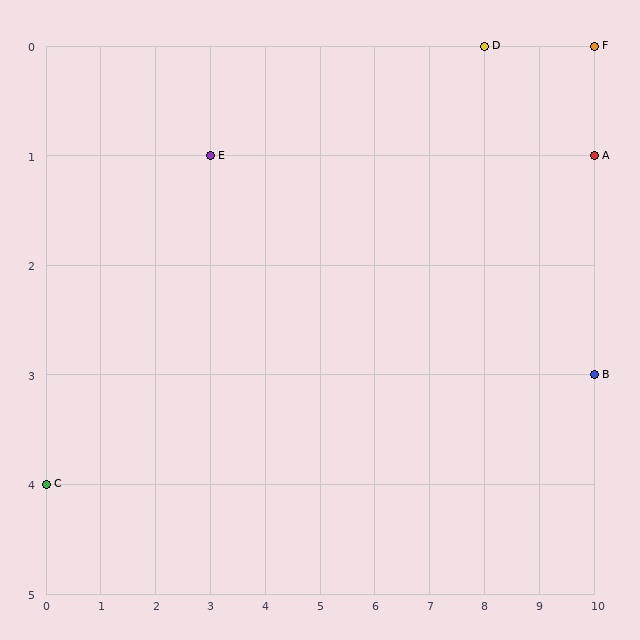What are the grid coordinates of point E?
Point E is at grid coordinates (3, 1).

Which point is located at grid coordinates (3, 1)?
Point E is at (3, 1).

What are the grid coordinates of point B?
Point B is at grid coordinates (10, 3).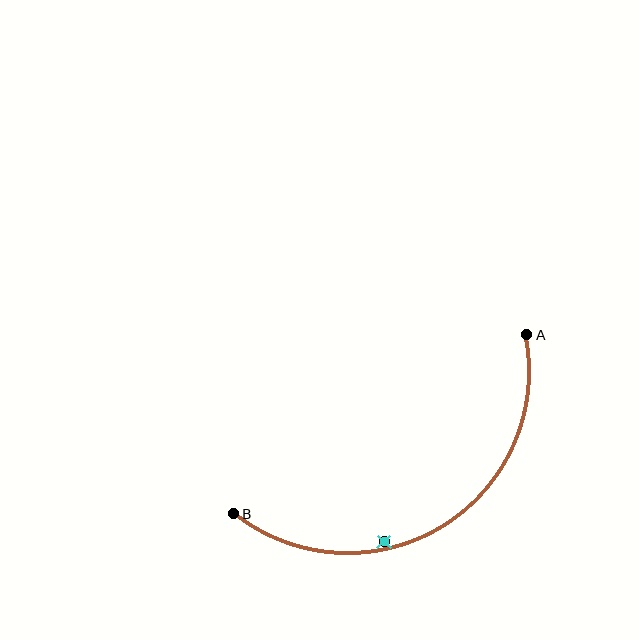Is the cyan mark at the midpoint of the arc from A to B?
No — the cyan mark does not lie on the arc at all. It sits slightly inside the curve.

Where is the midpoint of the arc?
The arc midpoint is the point on the curve farthest from the straight line joining A and B. It sits below that line.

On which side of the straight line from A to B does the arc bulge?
The arc bulges below the straight line connecting A and B.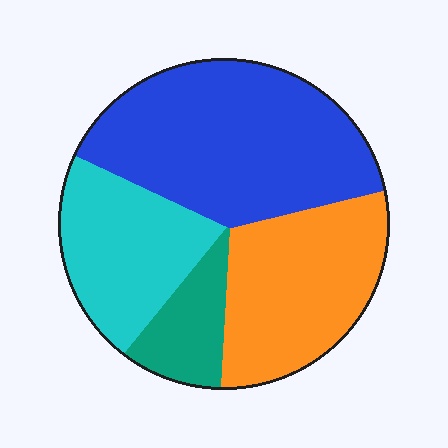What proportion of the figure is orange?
Orange takes up about one quarter (1/4) of the figure.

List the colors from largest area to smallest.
From largest to smallest: blue, orange, cyan, teal.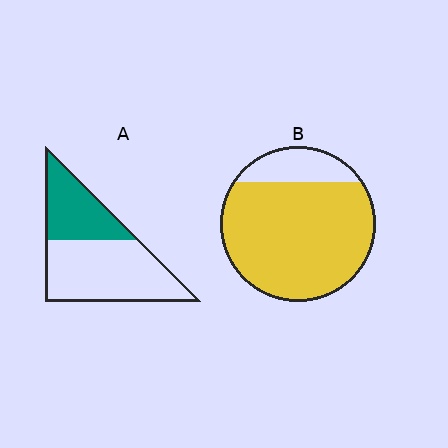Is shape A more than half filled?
No.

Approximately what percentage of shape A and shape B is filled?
A is approximately 35% and B is approximately 85%.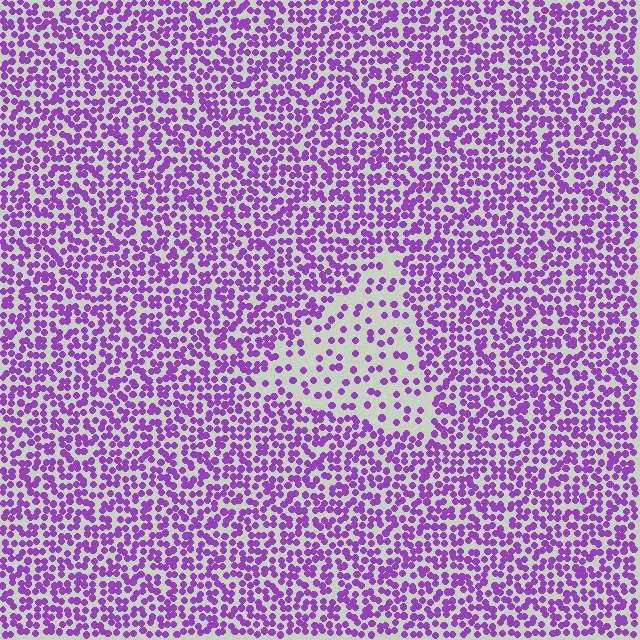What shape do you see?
I see a triangle.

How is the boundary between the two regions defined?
The boundary is defined by a change in element density (approximately 2.5x ratio). All elements are the same color, size, and shape.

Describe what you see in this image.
The image contains small purple elements arranged at two different densities. A triangle-shaped region is visible where the elements are less densely packed than the surrounding area.